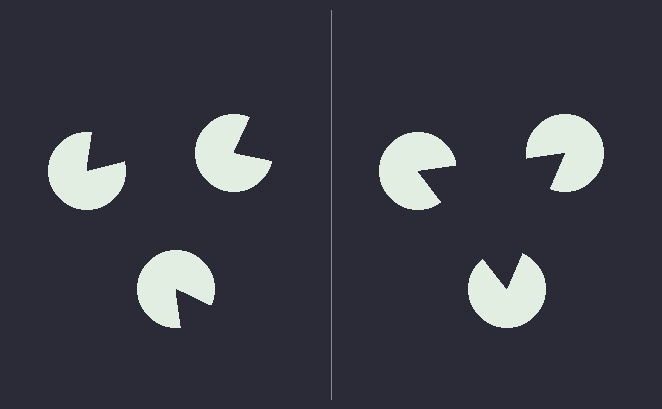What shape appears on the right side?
An illusory triangle.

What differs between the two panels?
The pac-man discs are positioned identically on both sides; only the wedge orientations differ. On the right they align to a triangle; on the left they are misaligned.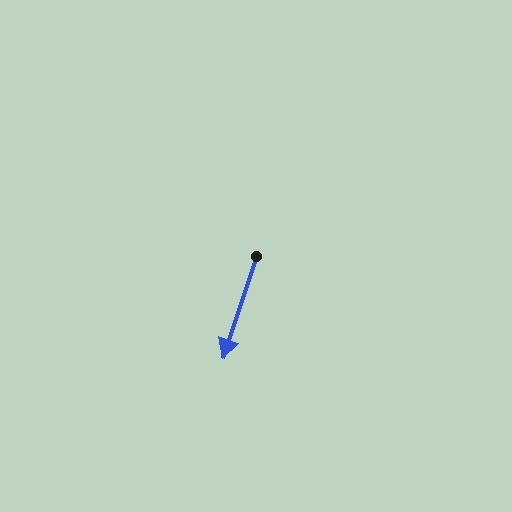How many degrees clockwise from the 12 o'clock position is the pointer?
Approximately 198 degrees.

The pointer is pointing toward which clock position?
Roughly 7 o'clock.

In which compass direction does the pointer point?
South.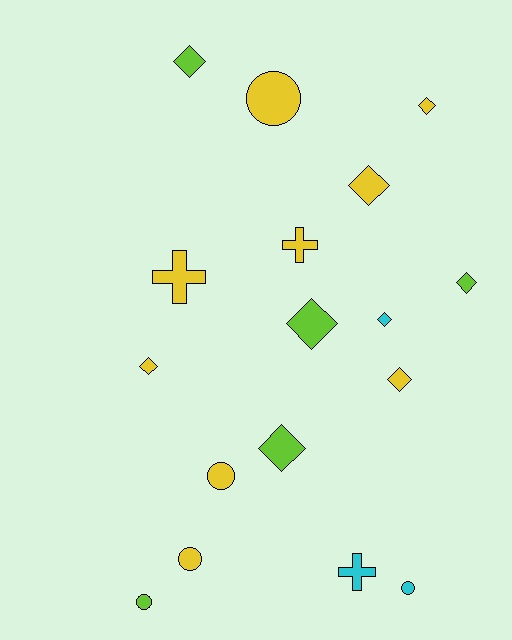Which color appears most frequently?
Yellow, with 9 objects.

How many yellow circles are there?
There are 3 yellow circles.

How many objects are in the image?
There are 17 objects.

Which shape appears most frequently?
Diamond, with 9 objects.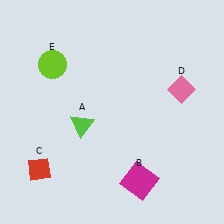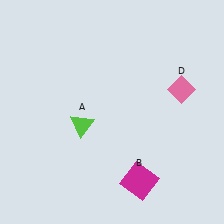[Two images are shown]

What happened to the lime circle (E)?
The lime circle (E) was removed in Image 2. It was in the top-left area of Image 1.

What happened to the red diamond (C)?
The red diamond (C) was removed in Image 2. It was in the bottom-left area of Image 1.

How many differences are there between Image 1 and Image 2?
There are 2 differences between the two images.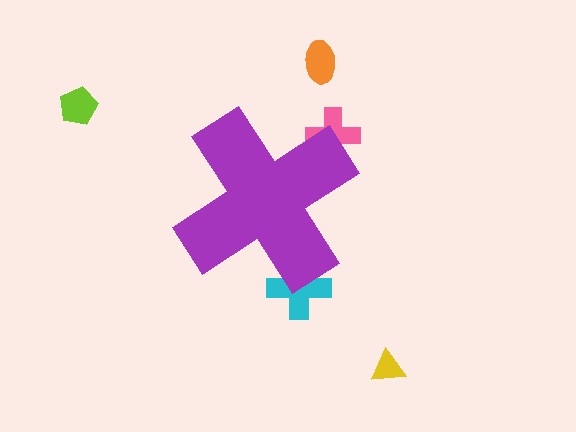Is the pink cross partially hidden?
Yes, the pink cross is partially hidden behind the purple cross.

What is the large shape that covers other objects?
A purple cross.